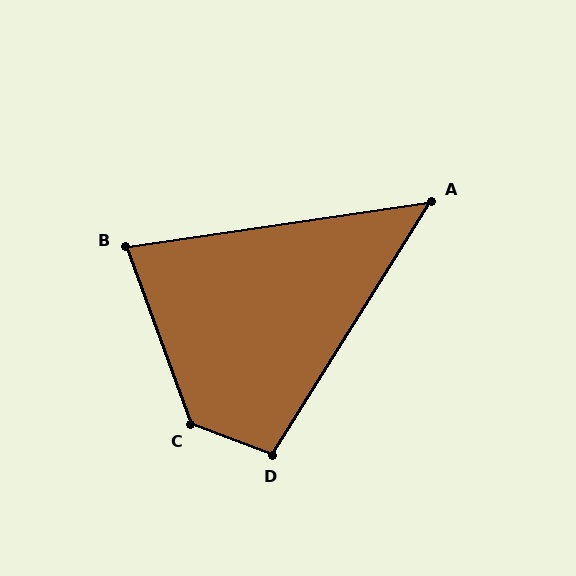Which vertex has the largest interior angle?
C, at approximately 131 degrees.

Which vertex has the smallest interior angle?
A, at approximately 49 degrees.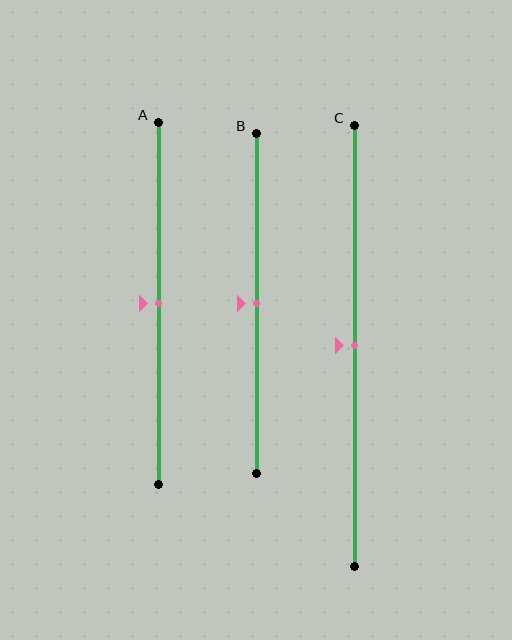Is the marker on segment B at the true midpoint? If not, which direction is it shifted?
Yes, the marker on segment B is at the true midpoint.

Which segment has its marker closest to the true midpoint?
Segment A has its marker closest to the true midpoint.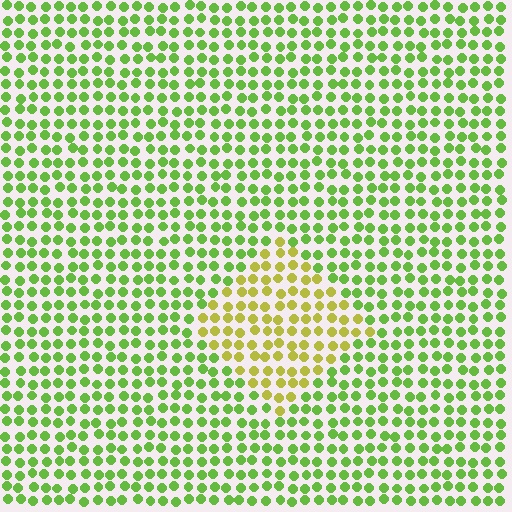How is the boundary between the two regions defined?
The boundary is defined purely by a slight shift in hue (about 39 degrees). Spacing, size, and orientation are identical on both sides.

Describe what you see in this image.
The image is filled with small lime elements in a uniform arrangement. A diamond-shaped region is visible where the elements are tinted to a slightly different hue, forming a subtle color boundary.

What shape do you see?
I see a diamond.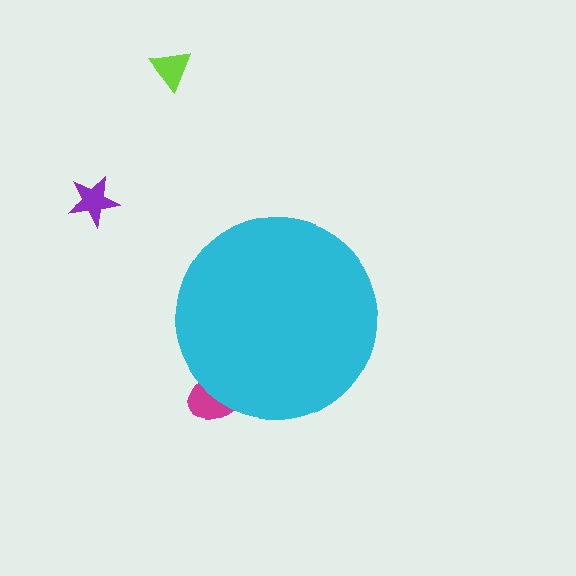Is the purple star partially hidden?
No, the purple star is fully visible.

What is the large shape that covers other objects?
A cyan circle.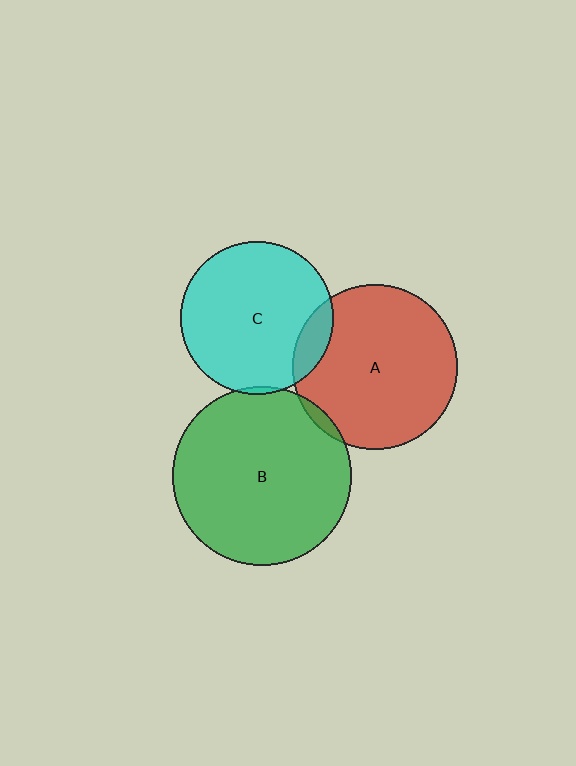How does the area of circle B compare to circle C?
Approximately 1.4 times.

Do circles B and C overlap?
Yes.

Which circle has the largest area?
Circle B (green).